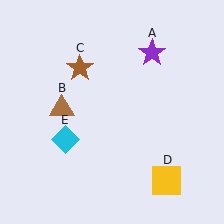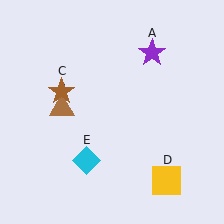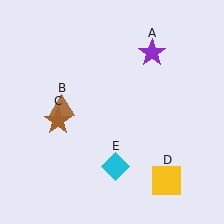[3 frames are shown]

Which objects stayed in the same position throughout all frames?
Purple star (object A) and brown triangle (object B) and yellow square (object D) remained stationary.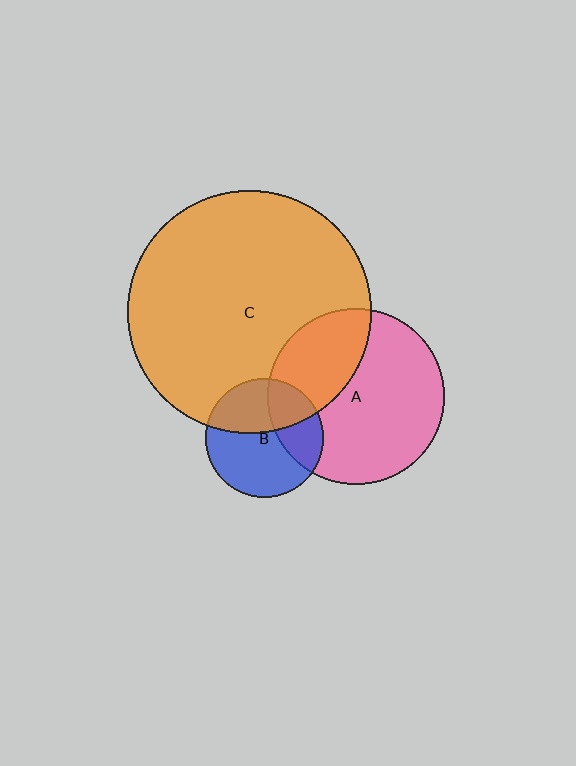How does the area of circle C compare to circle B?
Approximately 4.2 times.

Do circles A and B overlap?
Yes.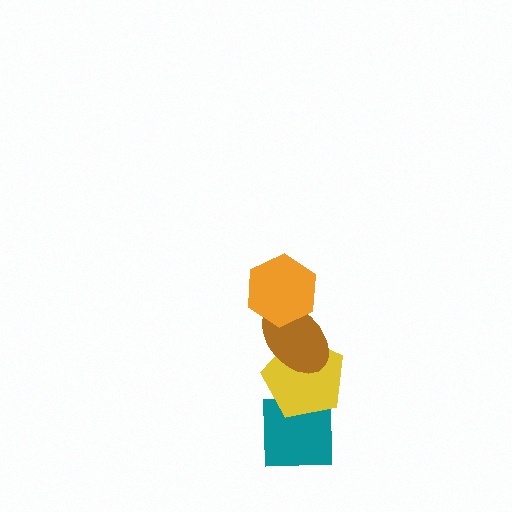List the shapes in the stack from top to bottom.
From top to bottom: the orange hexagon, the brown ellipse, the yellow pentagon, the teal square.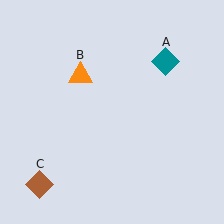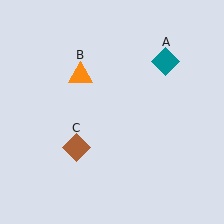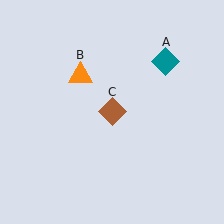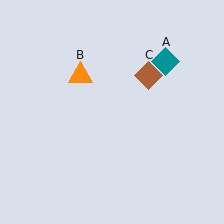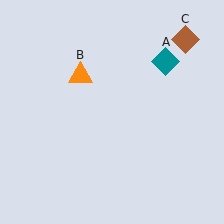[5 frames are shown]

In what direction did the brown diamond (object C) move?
The brown diamond (object C) moved up and to the right.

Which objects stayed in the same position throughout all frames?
Teal diamond (object A) and orange triangle (object B) remained stationary.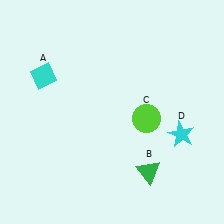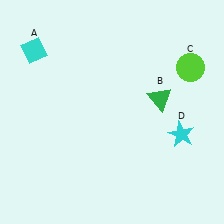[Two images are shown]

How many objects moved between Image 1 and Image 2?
3 objects moved between the two images.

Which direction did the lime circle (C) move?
The lime circle (C) moved up.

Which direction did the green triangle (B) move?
The green triangle (B) moved up.